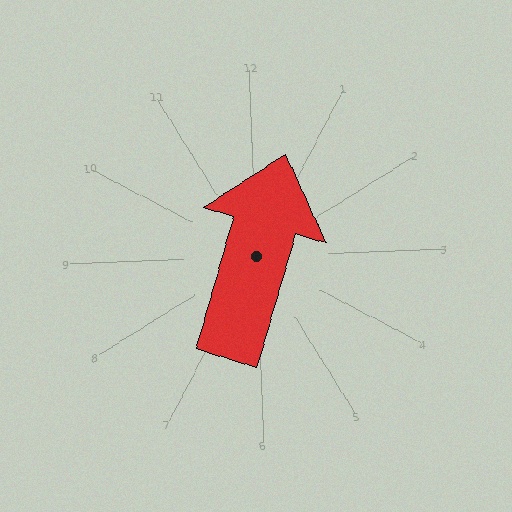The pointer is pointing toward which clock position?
Roughly 1 o'clock.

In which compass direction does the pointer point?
North.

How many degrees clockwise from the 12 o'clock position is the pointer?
Approximately 18 degrees.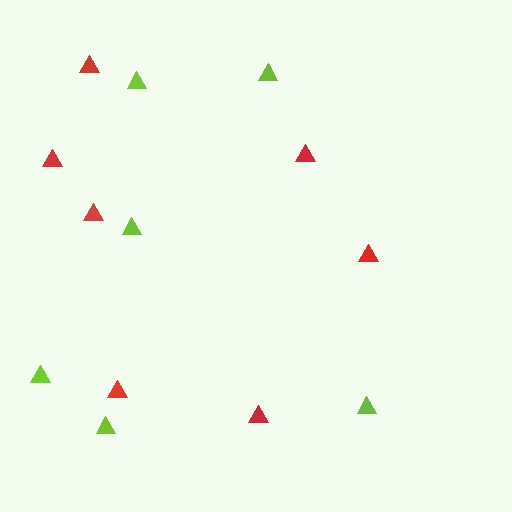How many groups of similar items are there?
There are 2 groups: one group of red triangles (7) and one group of lime triangles (6).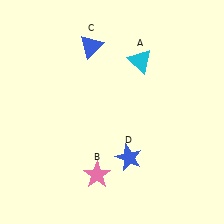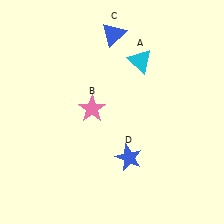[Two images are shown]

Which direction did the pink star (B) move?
The pink star (B) moved up.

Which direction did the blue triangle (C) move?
The blue triangle (C) moved right.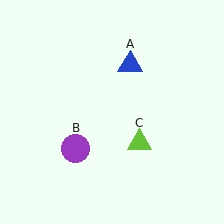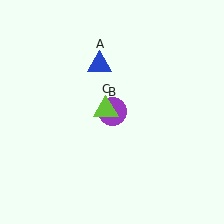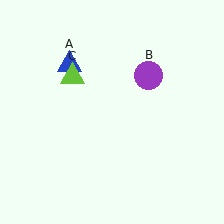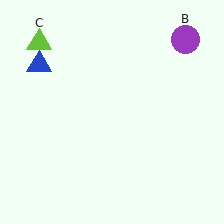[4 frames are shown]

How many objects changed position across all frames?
3 objects changed position: blue triangle (object A), purple circle (object B), lime triangle (object C).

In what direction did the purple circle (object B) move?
The purple circle (object B) moved up and to the right.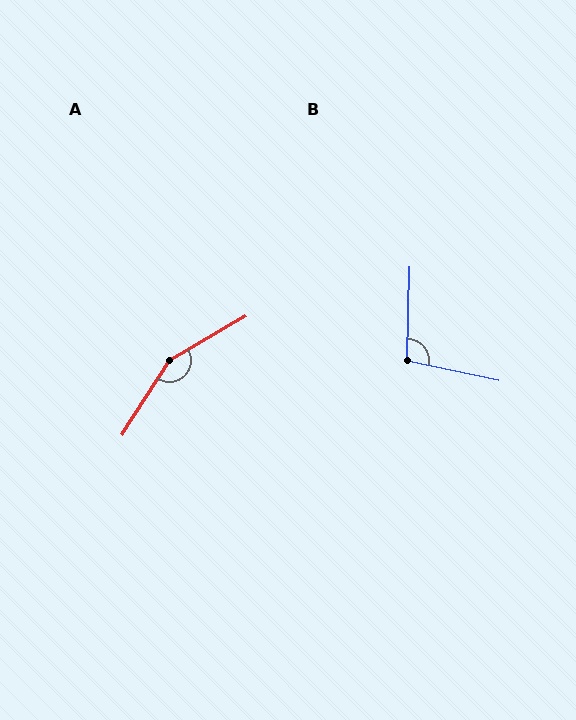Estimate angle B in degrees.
Approximately 100 degrees.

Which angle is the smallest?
B, at approximately 100 degrees.